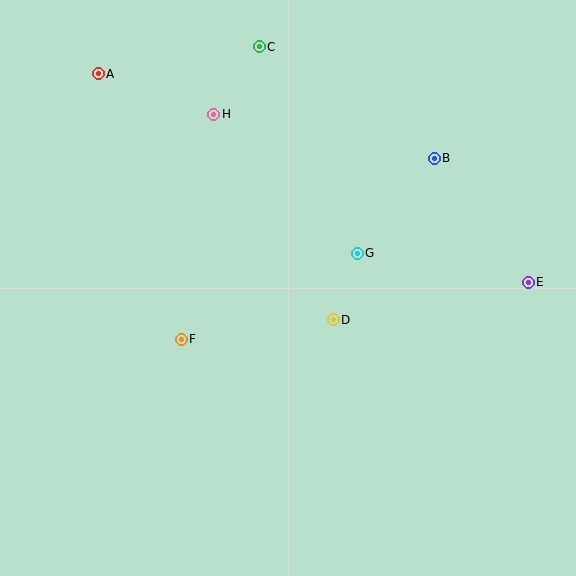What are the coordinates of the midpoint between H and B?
The midpoint between H and B is at (324, 136).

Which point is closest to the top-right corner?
Point B is closest to the top-right corner.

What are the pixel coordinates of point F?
Point F is at (181, 339).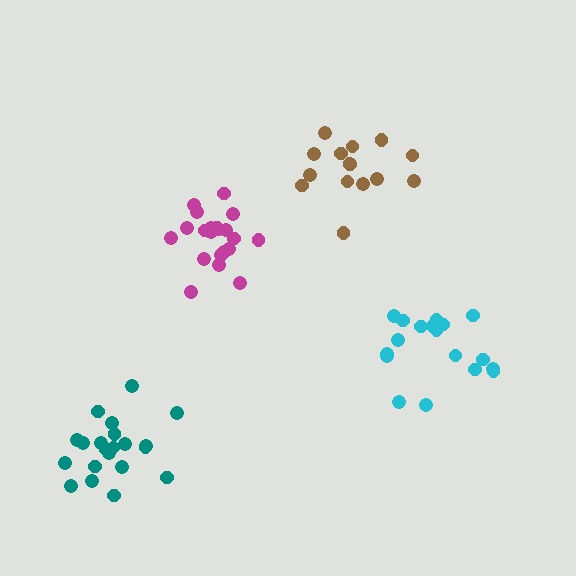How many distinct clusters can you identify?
There are 4 distinct clusters.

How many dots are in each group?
Group 1: 21 dots, Group 2: 16 dots, Group 3: 18 dots, Group 4: 21 dots (76 total).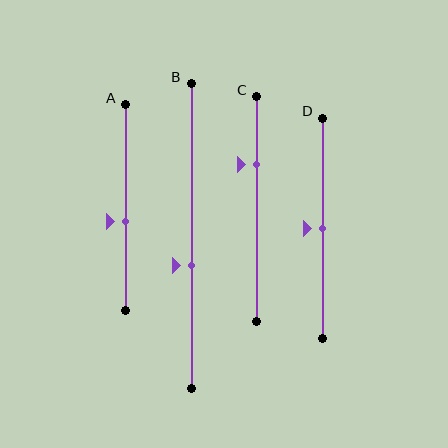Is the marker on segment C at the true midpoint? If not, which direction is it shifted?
No, the marker on segment C is shifted upward by about 20% of the segment length.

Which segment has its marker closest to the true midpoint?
Segment D has its marker closest to the true midpoint.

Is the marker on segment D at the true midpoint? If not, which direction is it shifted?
Yes, the marker on segment D is at the true midpoint.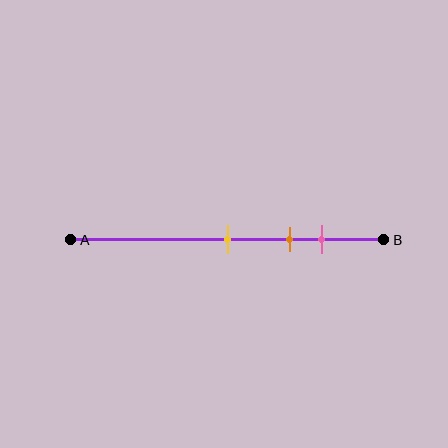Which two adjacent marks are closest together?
The orange and pink marks are the closest adjacent pair.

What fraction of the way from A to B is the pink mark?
The pink mark is approximately 80% (0.8) of the way from A to B.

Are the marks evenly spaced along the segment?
Yes, the marks are approximately evenly spaced.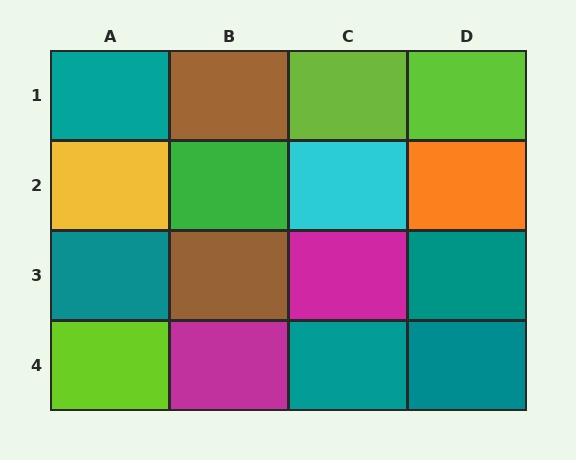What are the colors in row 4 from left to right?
Lime, magenta, teal, teal.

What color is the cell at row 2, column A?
Yellow.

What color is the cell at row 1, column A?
Teal.